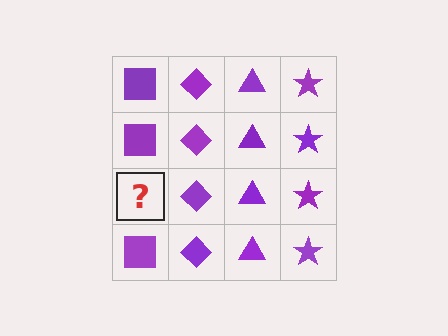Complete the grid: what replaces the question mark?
The question mark should be replaced with a purple square.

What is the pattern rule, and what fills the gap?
The rule is that each column has a consistent shape. The gap should be filled with a purple square.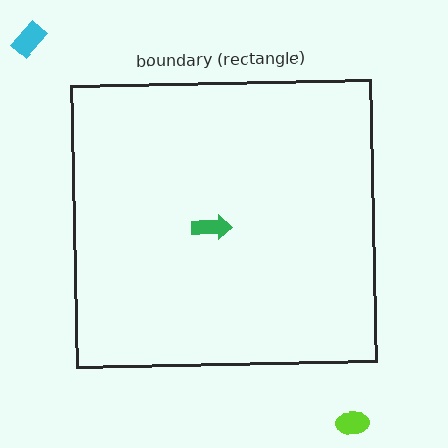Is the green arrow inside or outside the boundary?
Inside.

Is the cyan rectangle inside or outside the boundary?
Outside.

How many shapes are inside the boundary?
1 inside, 2 outside.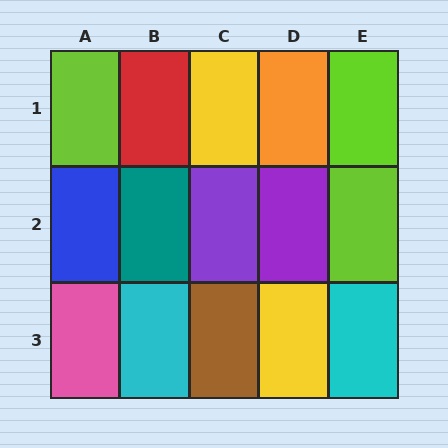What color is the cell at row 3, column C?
Brown.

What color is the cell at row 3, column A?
Pink.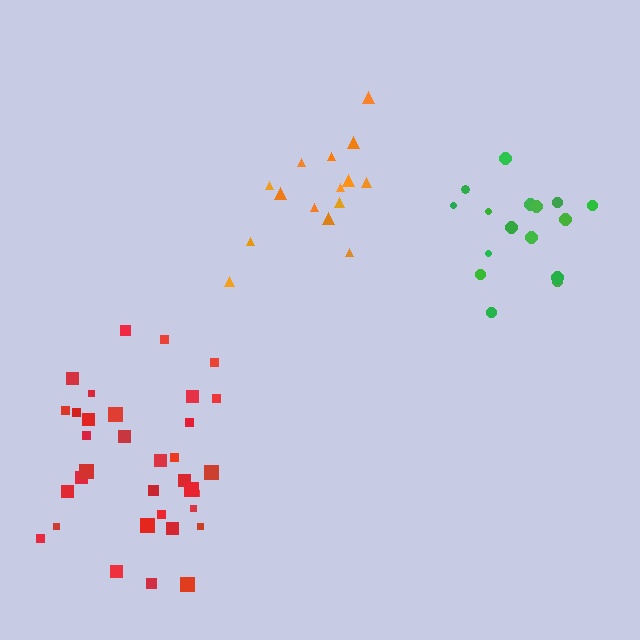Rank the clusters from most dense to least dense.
red, orange, green.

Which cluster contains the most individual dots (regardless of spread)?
Red (34).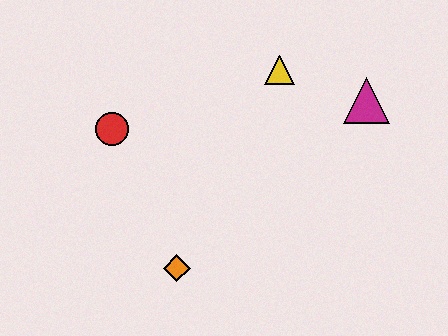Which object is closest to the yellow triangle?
The magenta triangle is closest to the yellow triangle.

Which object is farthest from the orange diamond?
The magenta triangle is farthest from the orange diamond.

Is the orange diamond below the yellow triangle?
Yes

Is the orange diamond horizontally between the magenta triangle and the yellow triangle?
No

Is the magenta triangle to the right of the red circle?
Yes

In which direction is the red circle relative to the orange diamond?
The red circle is above the orange diamond.